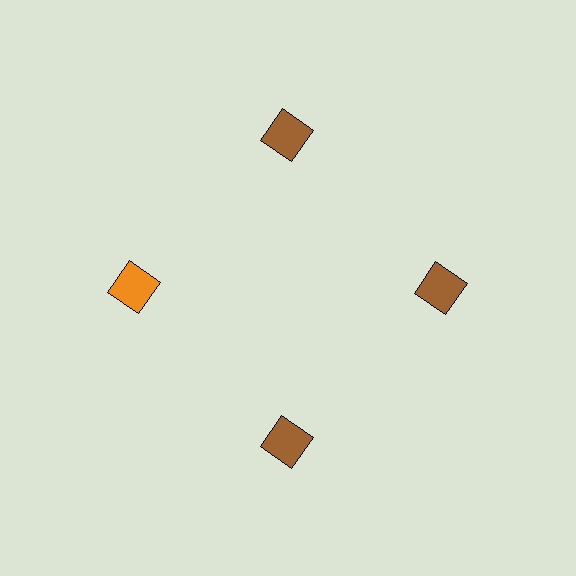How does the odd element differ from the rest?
It has a different color: orange instead of brown.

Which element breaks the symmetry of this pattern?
The orange square at roughly the 9 o'clock position breaks the symmetry. All other shapes are brown squares.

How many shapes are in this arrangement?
There are 4 shapes arranged in a ring pattern.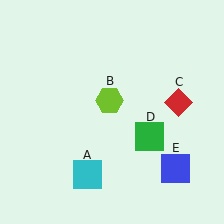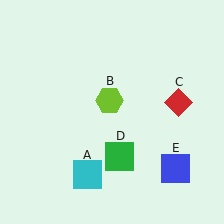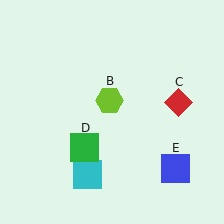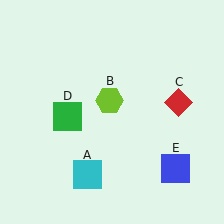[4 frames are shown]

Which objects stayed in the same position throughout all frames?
Cyan square (object A) and lime hexagon (object B) and red diamond (object C) and blue square (object E) remained stationary.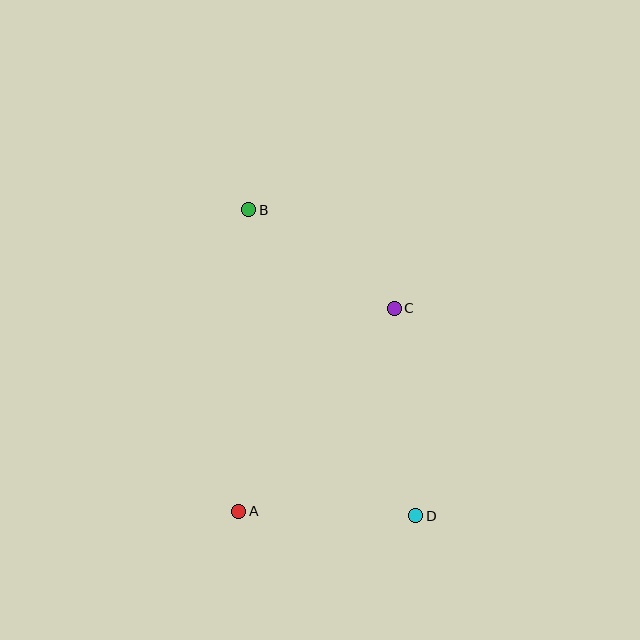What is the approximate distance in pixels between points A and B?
The distance between A and B is approximately 302 pixels.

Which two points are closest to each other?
Points B and C are closest to each other.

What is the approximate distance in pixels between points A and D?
The distance between A and D is approximately 177 pixels.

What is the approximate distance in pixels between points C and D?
The distance between C and D is approximately 209 pixels.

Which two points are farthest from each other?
Points B and D are farthest from each other.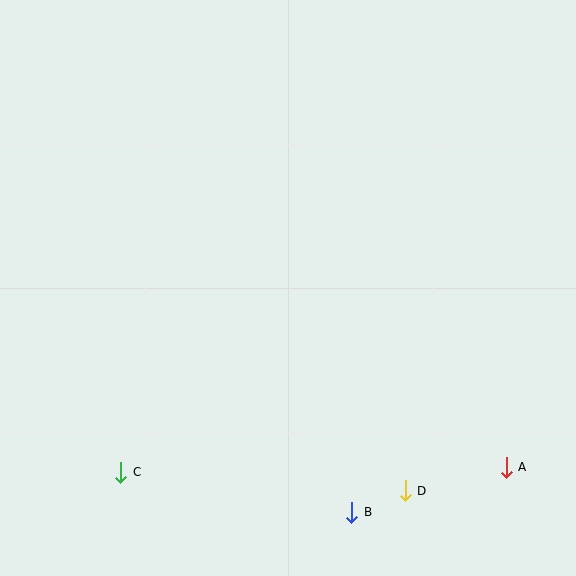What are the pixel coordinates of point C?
Point C is at (121, 472).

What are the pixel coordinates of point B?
Point B is at (352, 512).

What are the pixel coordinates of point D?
Point D is at (405, 491).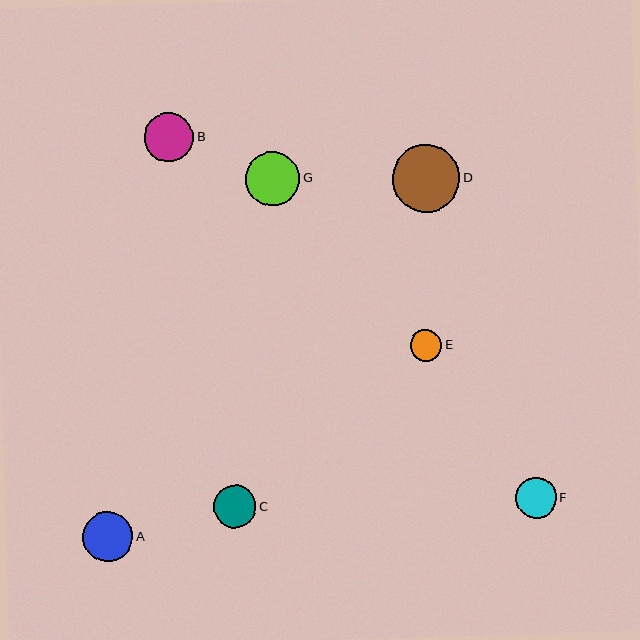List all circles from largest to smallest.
From largest to smallest: D, G, A, B, C, F, E.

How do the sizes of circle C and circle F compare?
Circle C and circle F are approximately the same size.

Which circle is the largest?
Circle D is the largest with a size of approximately 68 pixels.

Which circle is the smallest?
Circle E is the smallest with a size of approximately 32 pixels.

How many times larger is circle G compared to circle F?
Circle G is approximately 1.3 times the size of circle F.